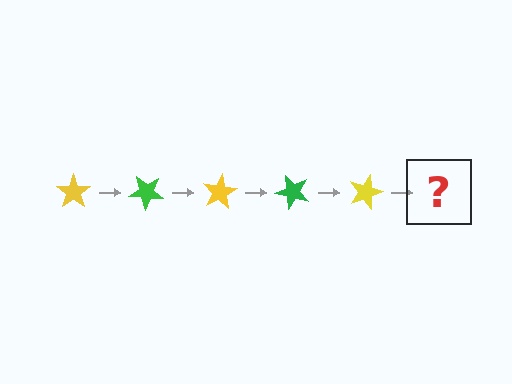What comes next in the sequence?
The next element should be a green star, rotated 200 degrees from the start.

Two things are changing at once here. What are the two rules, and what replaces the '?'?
The two rules are that it rotates 40 degrees each step and the color cycles through yellow and green. The '?' should be a green star, rotated 200 degrees from the start.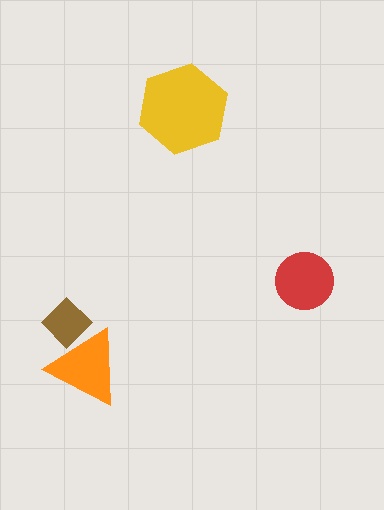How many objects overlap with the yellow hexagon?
0 objects overlap with the yellow hexagon.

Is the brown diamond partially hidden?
Yes, it is partially covered by another shape.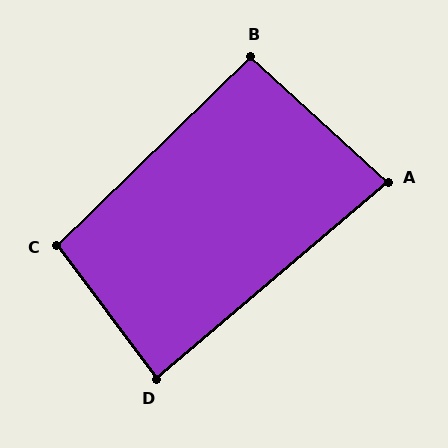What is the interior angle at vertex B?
Approximately 93 degrees (approximately right).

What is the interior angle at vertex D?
Approximately 87 degrees (approximately right).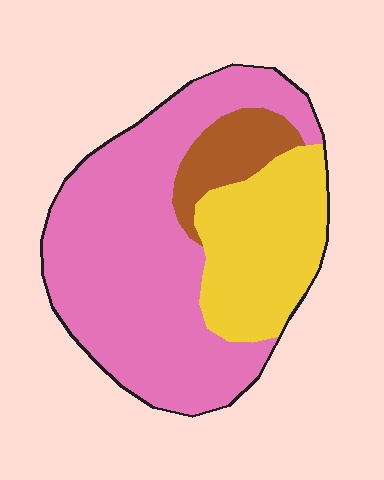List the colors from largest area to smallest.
From largest to smallest: pink, yellow, brown.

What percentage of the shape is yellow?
Yellow takes up about one quarter (1/4) of the shape.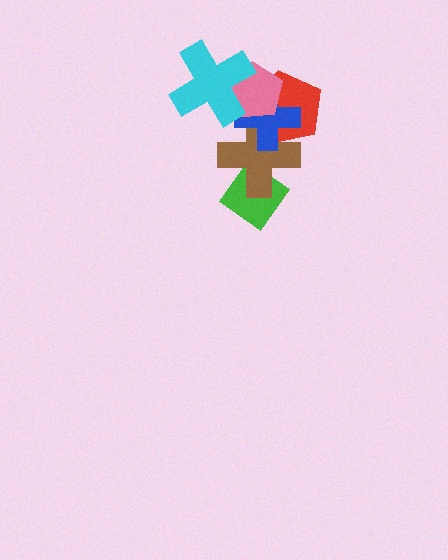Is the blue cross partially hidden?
Yes, it is partially covered by another shape.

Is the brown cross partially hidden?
Yes, it is partially covered by another shape.